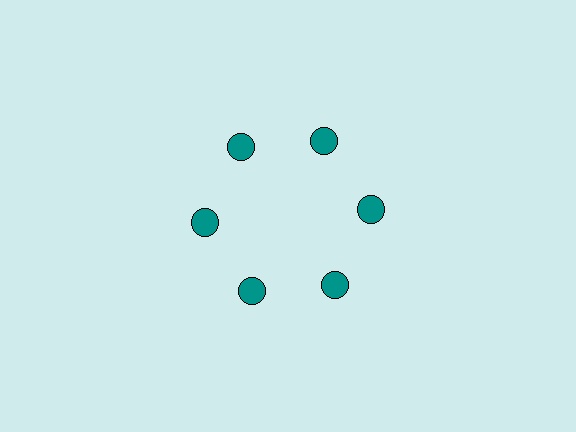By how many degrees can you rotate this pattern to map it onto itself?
The pattern maps onto itself every 60 degrees of rotation.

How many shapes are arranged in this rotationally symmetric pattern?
There are 6 shapes, arranged in 6 groups of 1.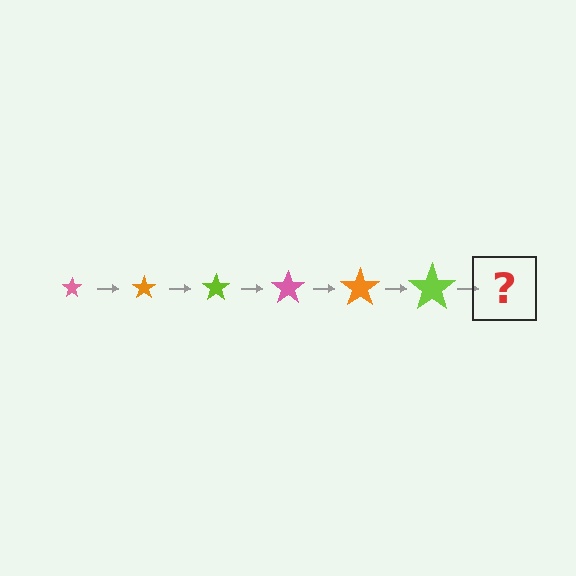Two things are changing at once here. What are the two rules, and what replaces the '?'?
The two rules are that the star grows larger each step and the color cycles through pink, orange, and lime. The '?' should be a pink star, larger than the previous one.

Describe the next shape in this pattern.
It should be a pink star, larger than the previous one.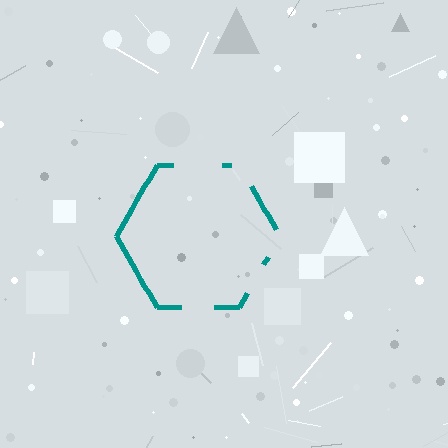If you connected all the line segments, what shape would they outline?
They would outline a hexagon.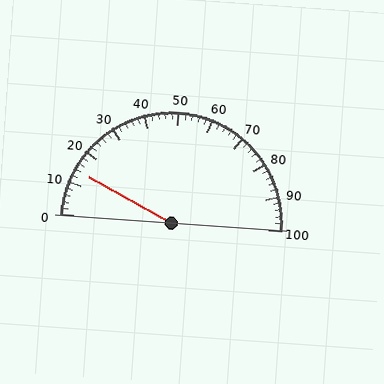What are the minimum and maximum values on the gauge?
The gauge ranges from 0 to 100.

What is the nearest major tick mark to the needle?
The nearest major tick mark is 10.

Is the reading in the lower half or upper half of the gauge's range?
The reading is in the lower half of the range (0 to 100).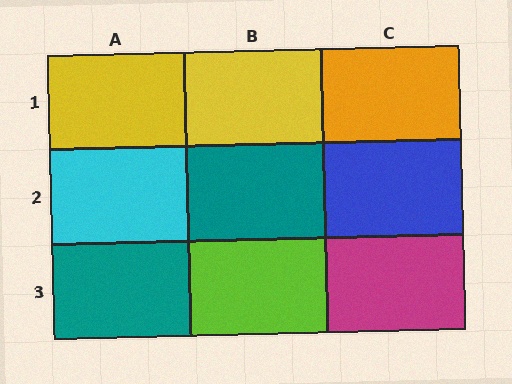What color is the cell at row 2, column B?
Teal.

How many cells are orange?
1 cell is orange.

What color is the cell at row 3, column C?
Magenta.